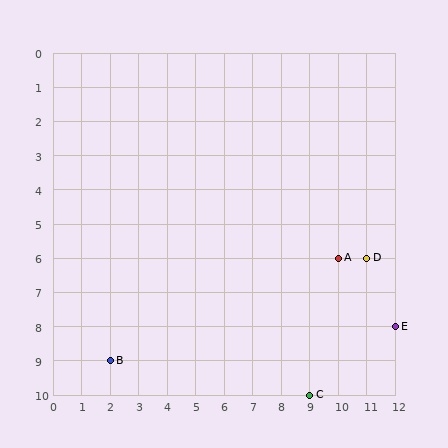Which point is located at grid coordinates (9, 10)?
Point C is at (9, 10).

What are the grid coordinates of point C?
Point C is at grid coordinates (9, 10).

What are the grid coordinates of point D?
Point D is at grid coordinates (11, 6).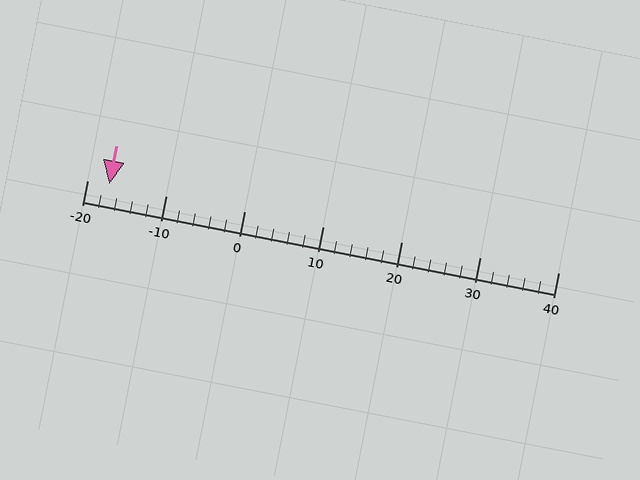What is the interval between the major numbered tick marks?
The major tick marks are spaced 10 units apart.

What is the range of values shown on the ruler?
The ruler shows values from -20 to 40.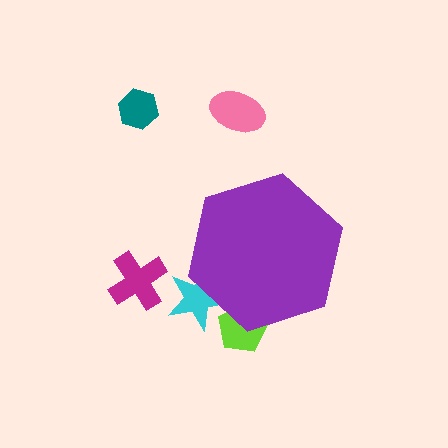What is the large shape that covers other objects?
A purple hexagon.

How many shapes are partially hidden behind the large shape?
2 shapes are partially hidden.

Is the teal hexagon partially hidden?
No, the teal hexagon is fully visible.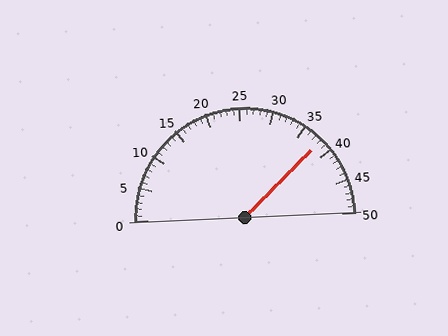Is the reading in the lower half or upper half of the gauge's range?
The reading is in the upper half of the range (0 to 50).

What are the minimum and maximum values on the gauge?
The gauge ranges from 0 to 50.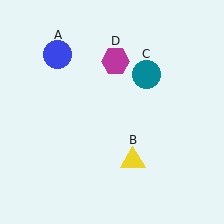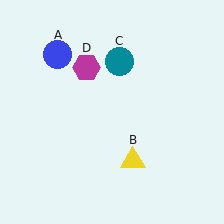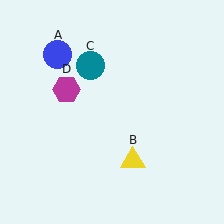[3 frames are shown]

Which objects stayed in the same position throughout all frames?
Blue circle (object A) and yellow triangle (object B) remained stationary.